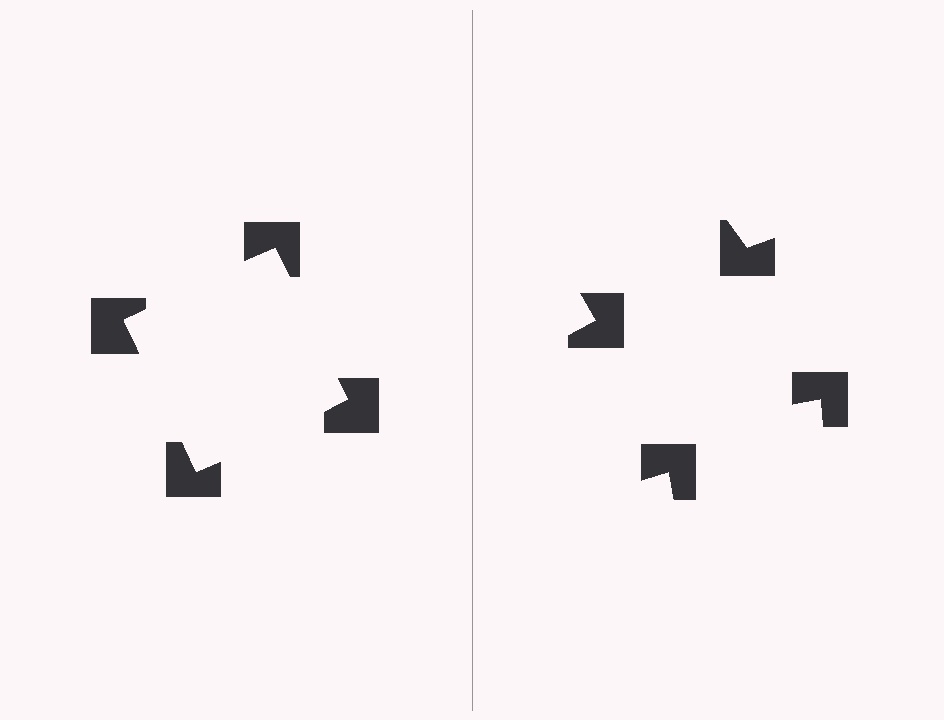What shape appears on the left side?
An illusory square.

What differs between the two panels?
The notched squares are positioned identically on both sides; only the wedge orientations differ. On the left they align to a square; on the right they are misaligned.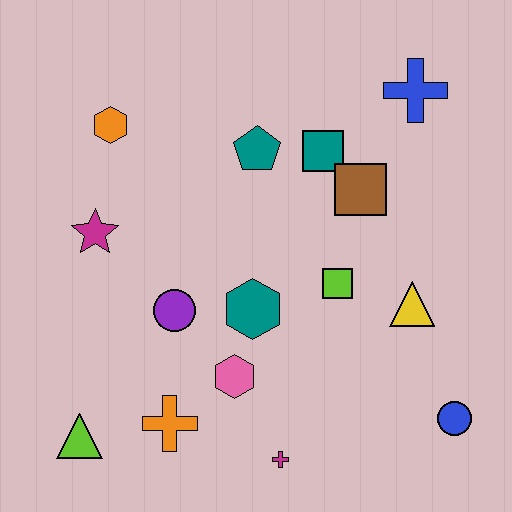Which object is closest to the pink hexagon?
The teal hexagon is closest to the pink hexagon.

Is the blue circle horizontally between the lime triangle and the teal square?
No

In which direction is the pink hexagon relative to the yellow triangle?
The pink hexagon is to the left of the yellow triangle.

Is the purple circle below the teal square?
Yes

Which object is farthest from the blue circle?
The orange hexagon is farthest from the blue circle.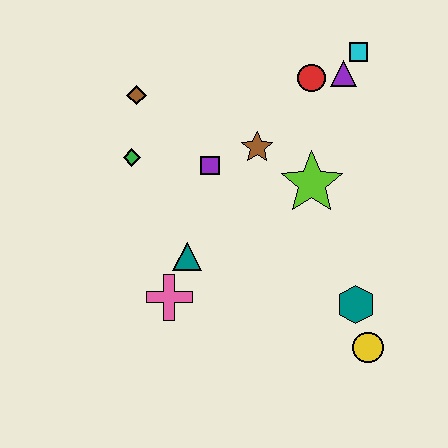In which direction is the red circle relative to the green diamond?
The red circle is to the right of the green diamond.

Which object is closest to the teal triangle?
The pink cross is closest to the teal triangle.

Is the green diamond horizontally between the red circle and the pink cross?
No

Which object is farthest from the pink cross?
The cyan square is farthest from the pink cross.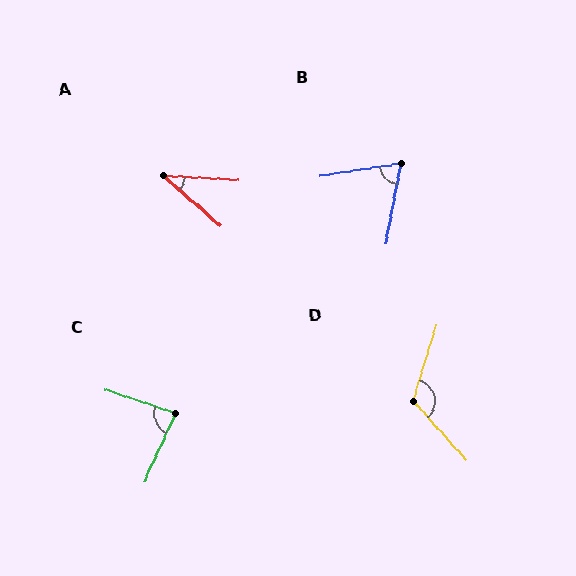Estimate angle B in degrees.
Approximately 70 degrees.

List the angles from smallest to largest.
A (38°), B (70°), C (84°), D (121°).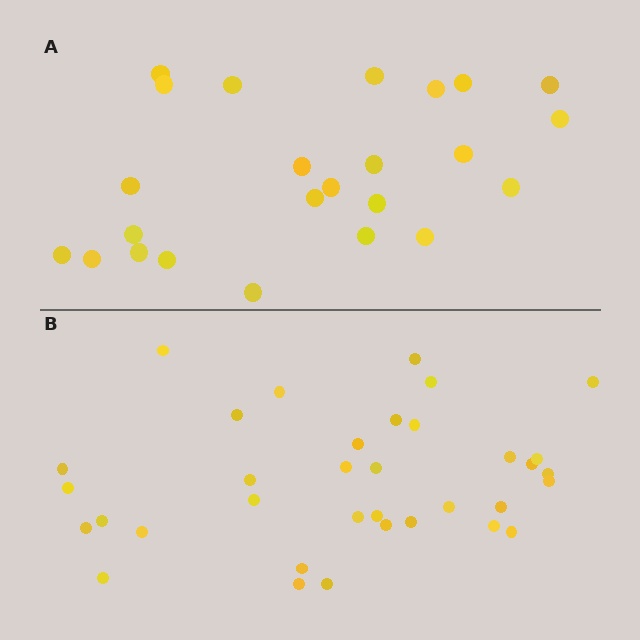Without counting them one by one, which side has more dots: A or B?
Region B (the bottom region) has more dots.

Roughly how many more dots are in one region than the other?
Region B has roughly 12 or so more dots than region A.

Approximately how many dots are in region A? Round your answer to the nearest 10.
About 20 dots. (The exact count is 24, which rounds to 20.)